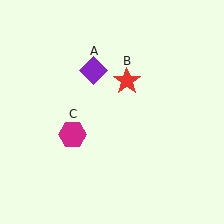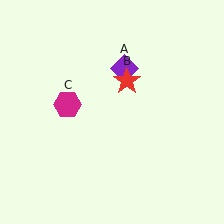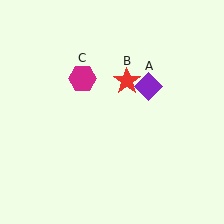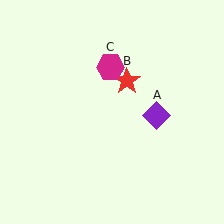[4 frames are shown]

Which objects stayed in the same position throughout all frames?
Red star (object B) remained stationary.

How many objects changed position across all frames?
2 objects changed position: purple diamond (object A), magenta hexagon (object C).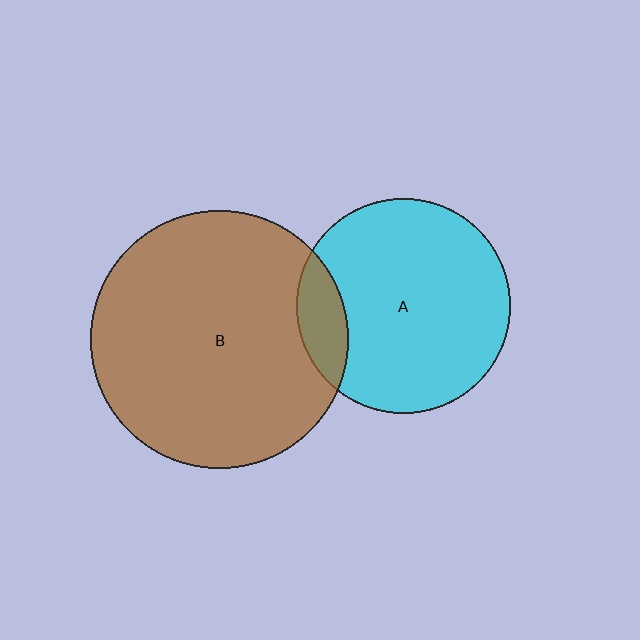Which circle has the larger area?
Circle B (brown).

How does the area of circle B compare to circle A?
Approximately 1.5 times.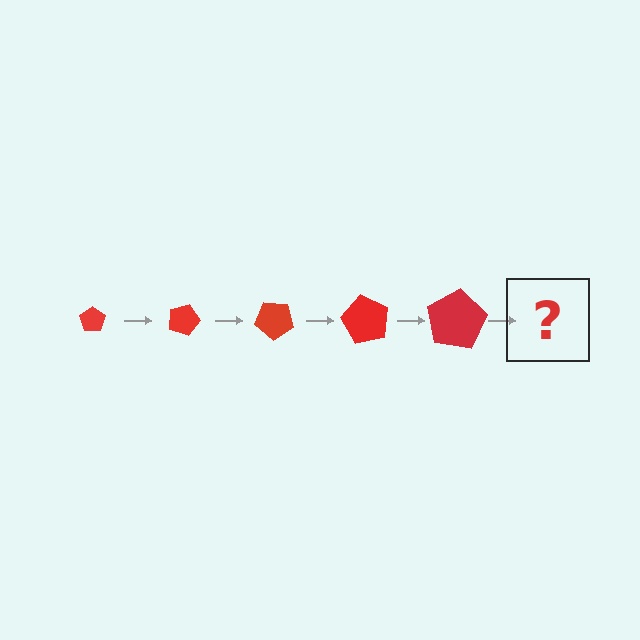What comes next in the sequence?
The next element should be a pentagon, larger than the previous one and rotated 100 degrees from the start.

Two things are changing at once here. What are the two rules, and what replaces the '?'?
The two rules are that the pentagon grows larger each step and it rotates 20 degrees each step. The '?' should be a pentagon, larger than the previous one and rotated 100 degrees from the start.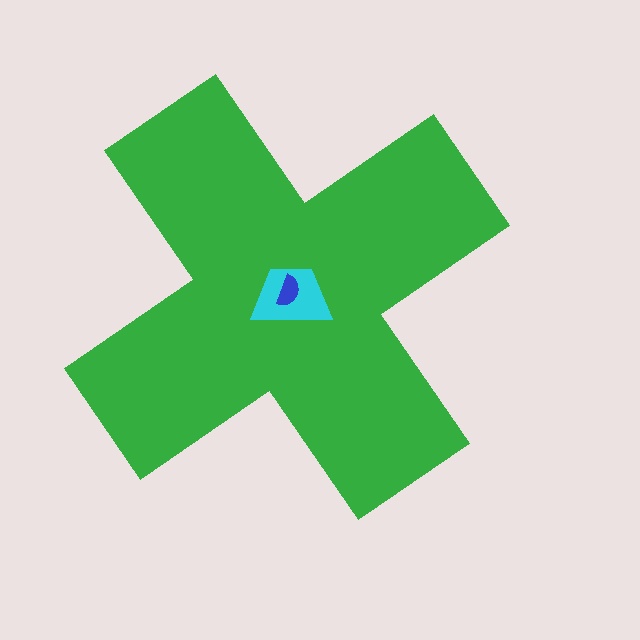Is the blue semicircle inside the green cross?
Yes.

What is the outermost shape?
The green cross.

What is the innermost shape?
The blue semicircle.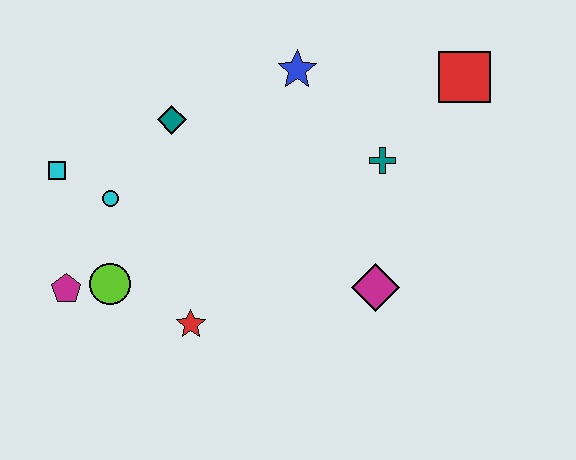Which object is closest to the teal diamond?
The cyan circle is closest to the teal diamond.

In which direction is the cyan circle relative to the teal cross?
The cyan circle is to the left of the teal cross.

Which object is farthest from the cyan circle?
The red square is farthest from the cyan circle.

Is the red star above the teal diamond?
No